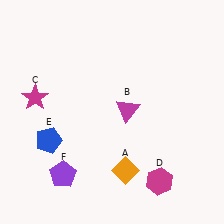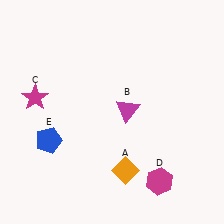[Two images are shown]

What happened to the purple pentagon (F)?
The purple pentagon (F) was removed in Image 2. It was in the bottom-left area of Image 1.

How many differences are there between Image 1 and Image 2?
There is 1 difference between the two images.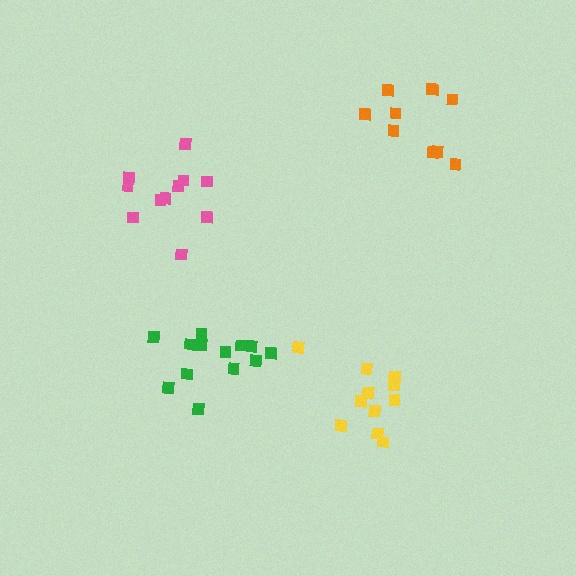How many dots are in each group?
Group 1: 11 dots, Group 2: 12 dots, Group 3: 10 dots, Group 4: 14 dots (47 total).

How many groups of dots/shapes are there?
There are 4 groups.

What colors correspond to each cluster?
The clusters are colored: pink, yellow, orange, green.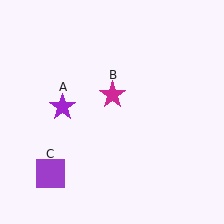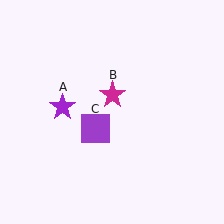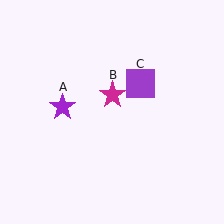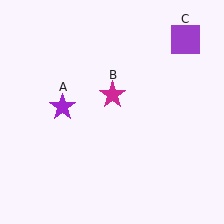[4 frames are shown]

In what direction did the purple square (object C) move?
The purple square (object C) moved up and to the right.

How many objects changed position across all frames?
1 object changed position: purple square (object C).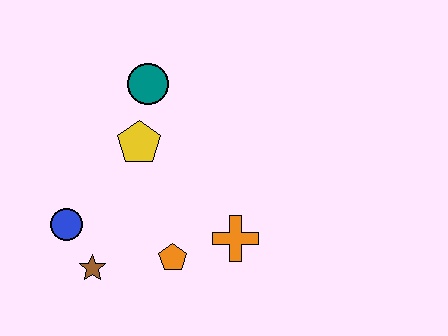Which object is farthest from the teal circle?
The brown star is farthest from the teal circle.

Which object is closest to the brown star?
The blue circle is closest to the brown star.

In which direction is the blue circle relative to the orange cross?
The blue circle is to the left of the orange cross.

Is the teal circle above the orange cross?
Yes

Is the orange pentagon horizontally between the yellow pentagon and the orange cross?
Yes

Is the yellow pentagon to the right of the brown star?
Yes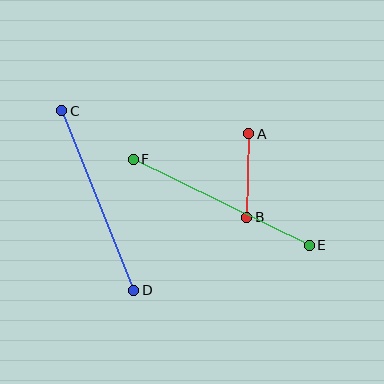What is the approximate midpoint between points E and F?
The midpoint is at approximately (221, 202) pixels.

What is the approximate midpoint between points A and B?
The midpoint is at approximately (248, 175) pixels.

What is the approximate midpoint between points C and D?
The midpoint is at approximately (98, 200) pixels.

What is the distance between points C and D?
The distance is approximately 193 pixels.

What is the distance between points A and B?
The distance is approximately 84 pixels.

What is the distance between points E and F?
The distance is approximately 196 pixels.